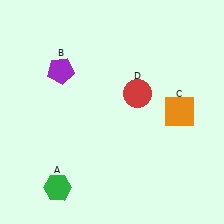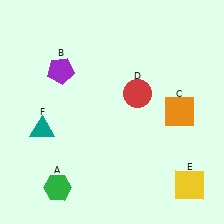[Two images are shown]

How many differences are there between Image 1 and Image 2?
There are 2 differences between the two images.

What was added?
A yellow square (E), a teal triangle (F) were added in Image 2.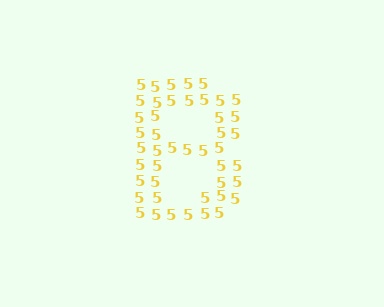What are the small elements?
The small elements are digit 5's.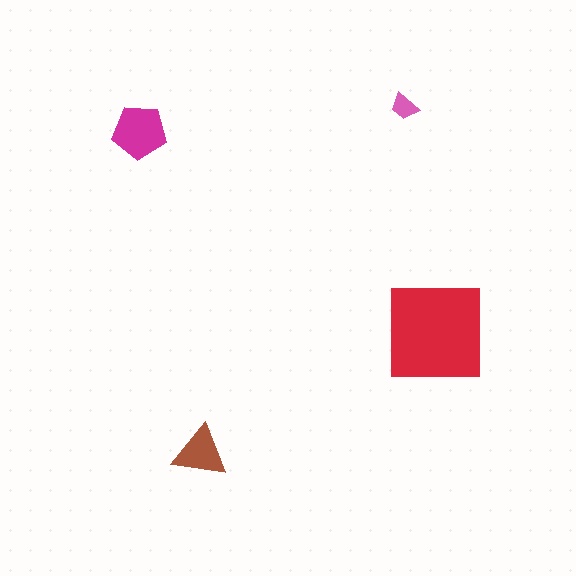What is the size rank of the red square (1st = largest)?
1st.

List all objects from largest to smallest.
The red square, the magenta pentagon, the brown triangle, the pink trapezoid.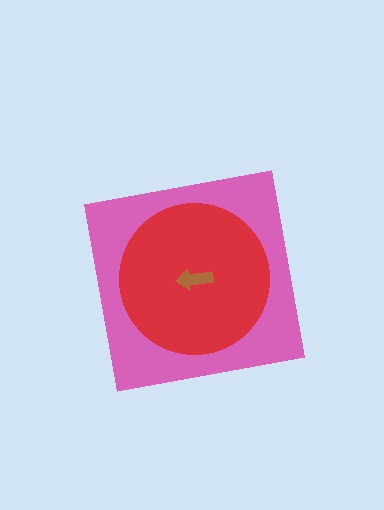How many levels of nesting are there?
3.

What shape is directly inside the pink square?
The red circle.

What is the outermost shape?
The pink square.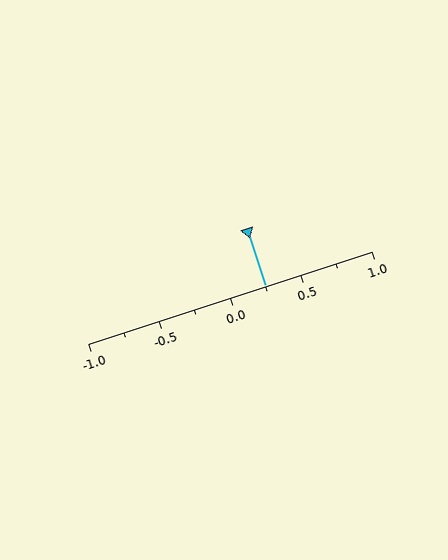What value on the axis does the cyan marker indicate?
The marker indicates approximately 0.25.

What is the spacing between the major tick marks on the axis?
The major ticks are spaced 0.5 apart.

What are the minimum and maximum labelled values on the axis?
The axis runs from -1.0 to 1.0.